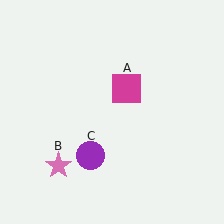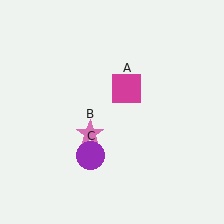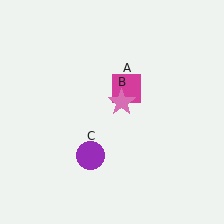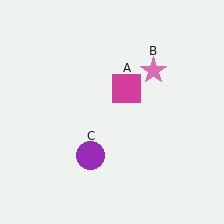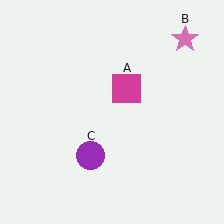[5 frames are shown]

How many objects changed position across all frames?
1 object changed position: pink star (object B).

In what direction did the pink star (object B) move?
The pink star (object B) moved up and to the right.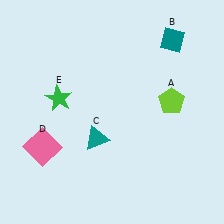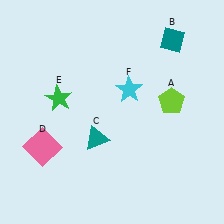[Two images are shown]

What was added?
A cyan star (F) was added in Image 2.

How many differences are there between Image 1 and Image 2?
There is 1 difference between the two images.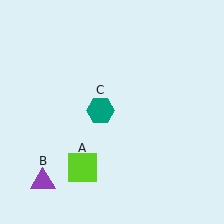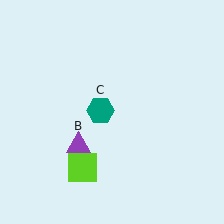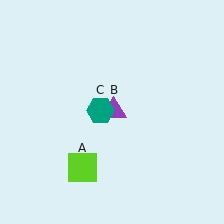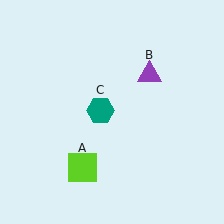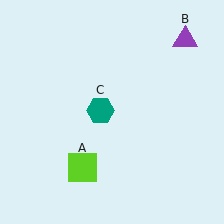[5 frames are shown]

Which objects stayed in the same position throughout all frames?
Lime square (object A) and teal hexagon (object C) remained stationary.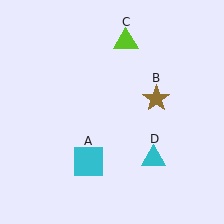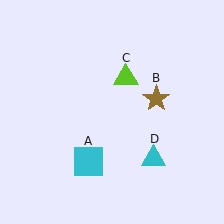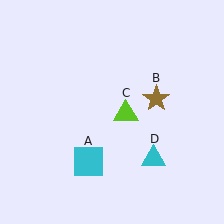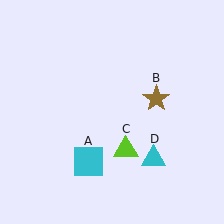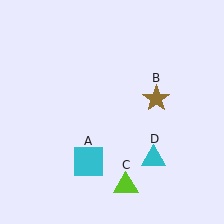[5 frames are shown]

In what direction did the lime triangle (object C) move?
The lime triangle (object C) moved down.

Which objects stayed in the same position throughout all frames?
Cyan square (object A) and brown star (object B) and cyan triangle (object D) remained stationary.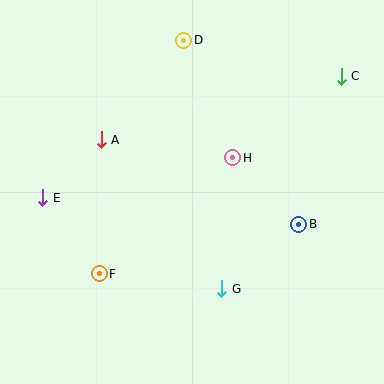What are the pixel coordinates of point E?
Point E is at (43, 198).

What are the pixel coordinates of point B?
Point B is at (299, 224).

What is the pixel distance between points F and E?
The distance between F and E is 95 pixels.